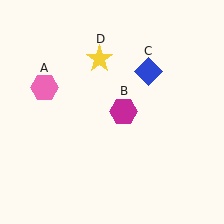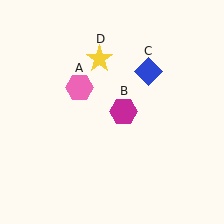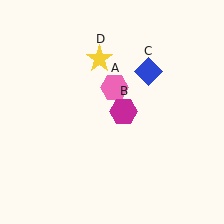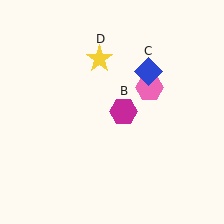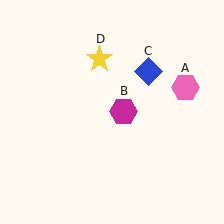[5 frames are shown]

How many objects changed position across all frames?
1 object changed position: pink hexagon (object A).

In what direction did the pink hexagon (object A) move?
The pink hexagon (object A) moved right.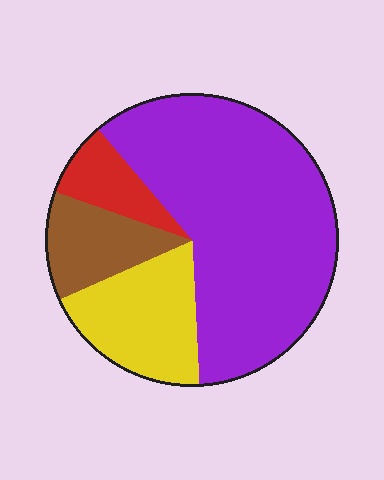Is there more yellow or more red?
Yellow.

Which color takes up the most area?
Purple, at roughly 60%.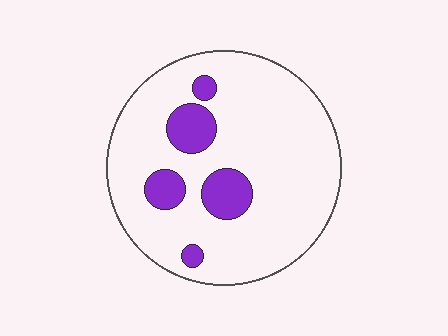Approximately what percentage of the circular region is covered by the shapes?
Approximately 15%.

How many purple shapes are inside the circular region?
5.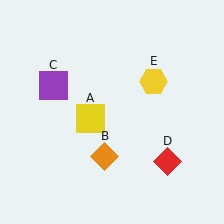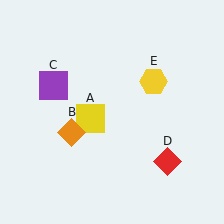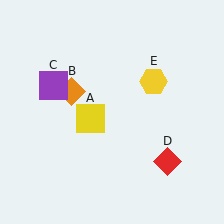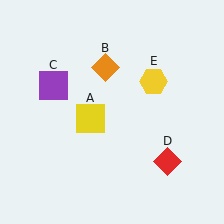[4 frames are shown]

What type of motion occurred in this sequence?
The orange diamond (object B) rotated clockwise around the center of the scene.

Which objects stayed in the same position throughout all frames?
Yellow square (object A) and purple square (object C) and red diamond (object D) and yellow hexagon (object E) remained stationary.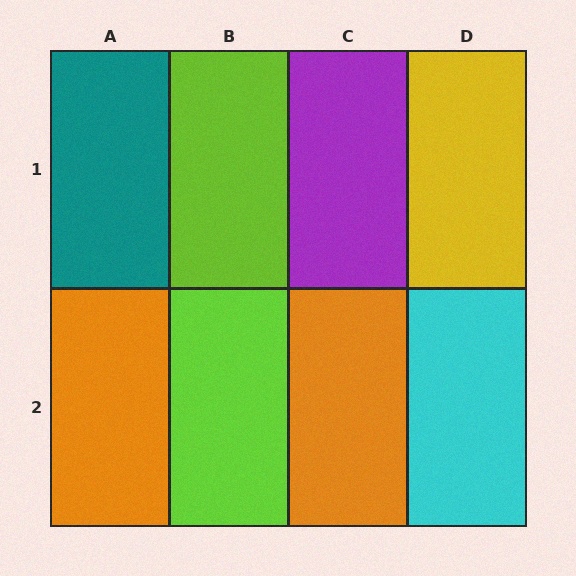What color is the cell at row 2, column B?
Lime.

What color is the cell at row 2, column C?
Orange.